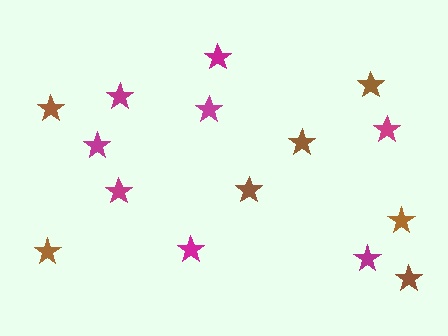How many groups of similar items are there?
There are 2 groups: one group of magenta stars (8) and one group of brown stars (7).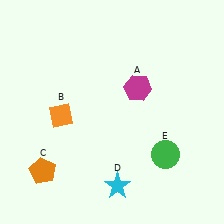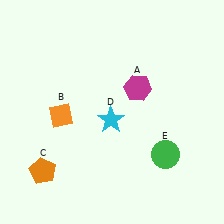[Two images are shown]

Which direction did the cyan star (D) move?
The cyan star (D) moved up.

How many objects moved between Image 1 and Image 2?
1 object moved between the two images.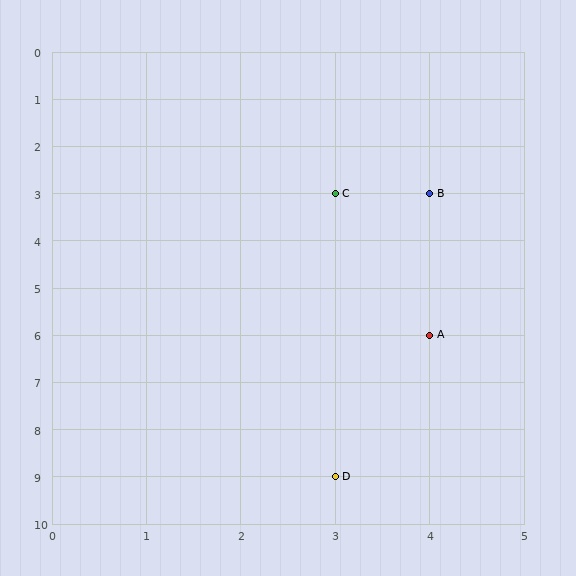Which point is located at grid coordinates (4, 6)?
Point A is at (4, 6).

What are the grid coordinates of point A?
Point A is at grid coordinates (4, 6).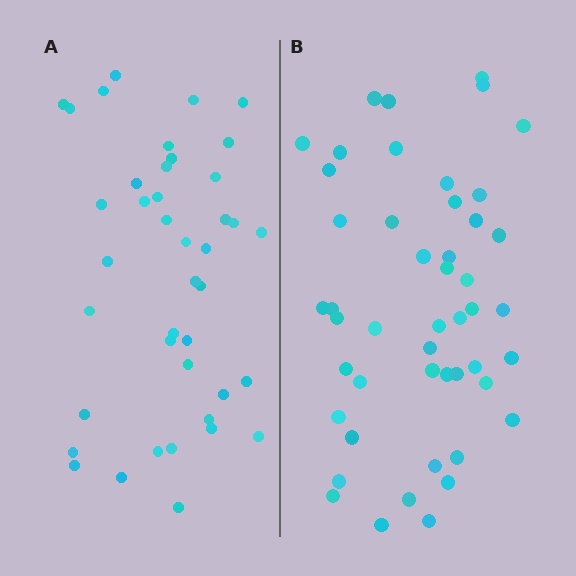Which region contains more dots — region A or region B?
Region B (the right region) has more dots.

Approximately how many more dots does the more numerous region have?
Region B has roughly 8 or so more dots than region A.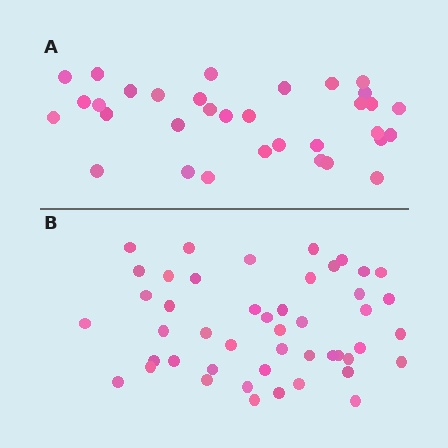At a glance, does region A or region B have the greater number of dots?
Region B (the bottom region) has more dots.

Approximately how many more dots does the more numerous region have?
Region B has approximately 15 more dots than region A.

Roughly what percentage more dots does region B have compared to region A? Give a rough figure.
About 40% more.